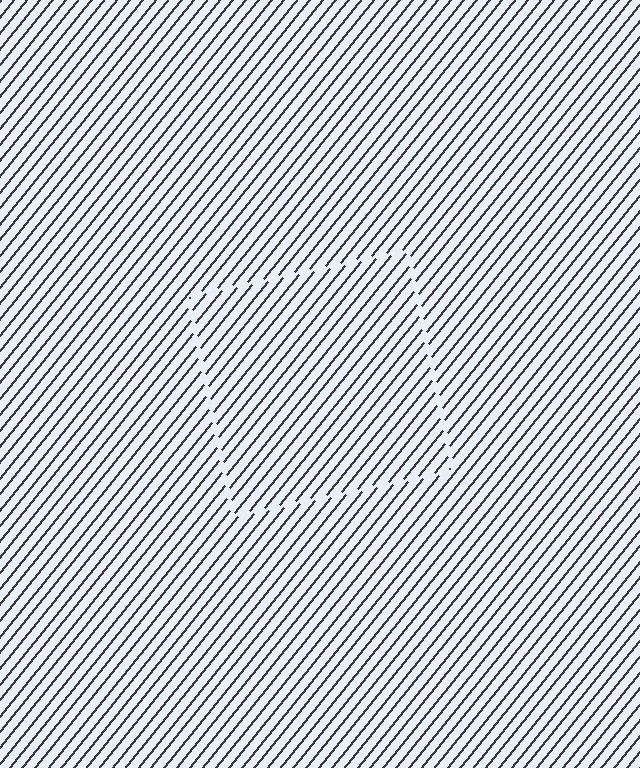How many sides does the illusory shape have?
4 sides — the line-ends trace a square.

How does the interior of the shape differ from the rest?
The interior of the shape contains the same grating, shifted by half a period — the contour is defined by the phase discontinuity where line-ends from the inner and outer gratings abut.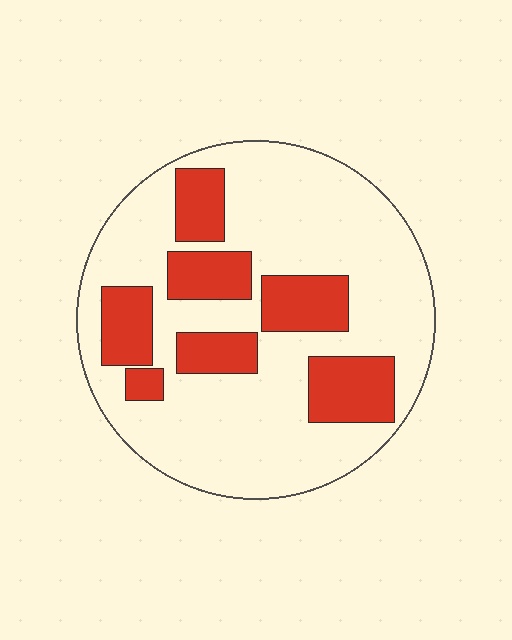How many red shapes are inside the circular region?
7.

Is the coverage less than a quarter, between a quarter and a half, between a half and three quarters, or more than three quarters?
Between a quarter and a half.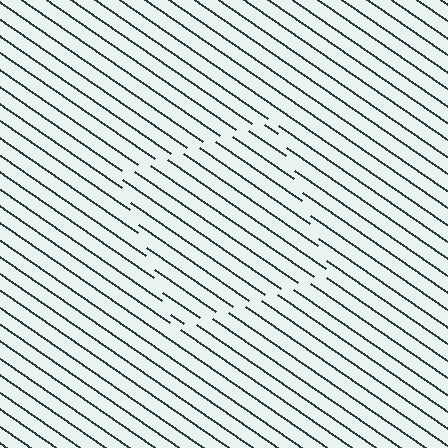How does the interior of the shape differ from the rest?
The interior of the shape contains the same grating, shifted by half a period — the contour is defined by the phase discontinuity where line-ends from the inner and outer gratings abut.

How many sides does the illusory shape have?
4 sides — the line-ends trace a square.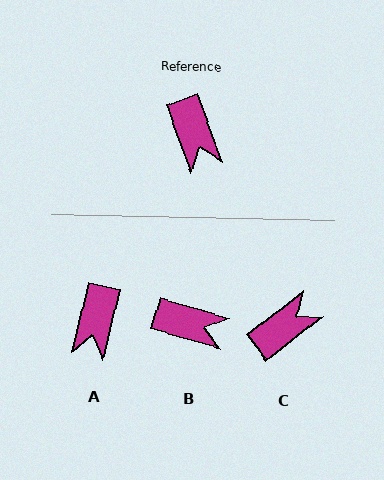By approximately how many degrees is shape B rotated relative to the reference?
Approximately 54 degrees counter-clockwise.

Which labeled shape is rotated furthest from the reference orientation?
C, about 108 degrees away.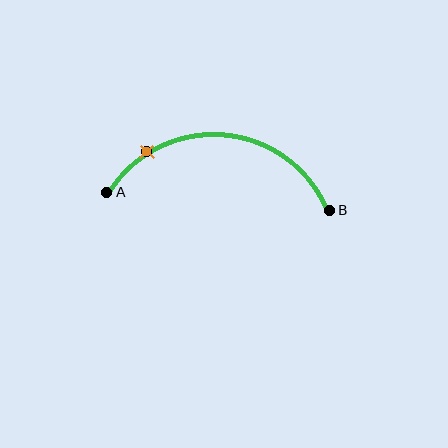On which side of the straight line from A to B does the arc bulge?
The arc bulges above the straight line connecting A and B.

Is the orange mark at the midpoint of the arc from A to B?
No. The orange mark lies on the arc but is closer to endpoint A. The arc midpoint would be at the point on the curve equidistant along the arc from both A and B.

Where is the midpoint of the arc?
The arc midpoint is the point on the curve farthest from the straight line joining A and B. It sits above that line.